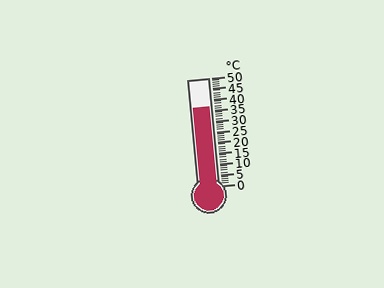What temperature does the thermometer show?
The thermometer shows approximately 37°C.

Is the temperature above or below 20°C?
The temperature is above 20°C.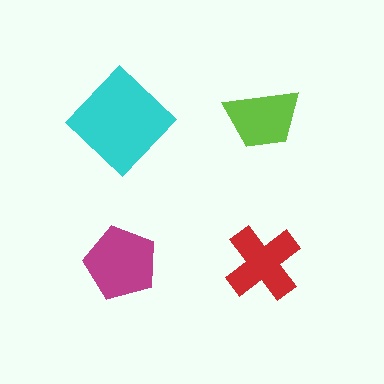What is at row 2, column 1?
A magenta pentagon.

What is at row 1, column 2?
A lime trapezoid.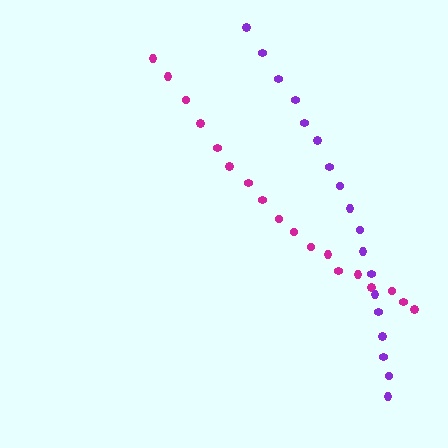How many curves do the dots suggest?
There are 2 distinct paths.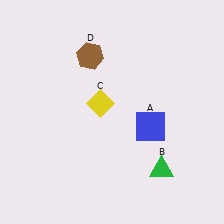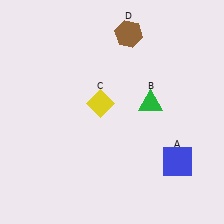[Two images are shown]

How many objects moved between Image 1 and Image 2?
3 objects moved between the two images.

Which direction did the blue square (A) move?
The blue square (A) moved down.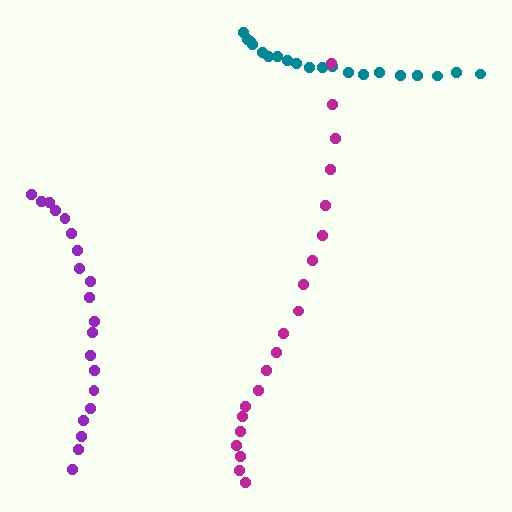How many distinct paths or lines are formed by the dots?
There are 3 distinct paths.